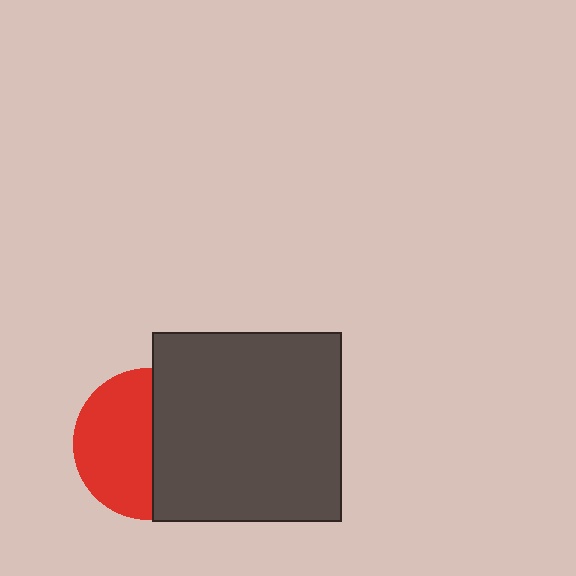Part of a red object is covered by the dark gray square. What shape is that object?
It is a circle.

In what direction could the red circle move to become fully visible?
The red circle could move left. That would shift it out from behind the dark gray square entirely.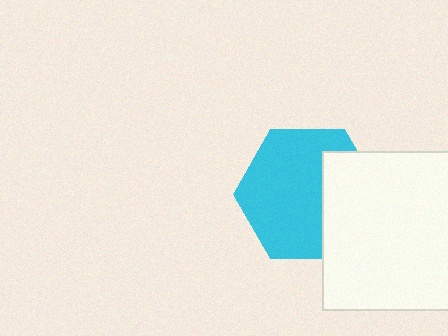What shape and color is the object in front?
The object in front is a white rectangle.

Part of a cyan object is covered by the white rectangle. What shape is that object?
It is a hexagon.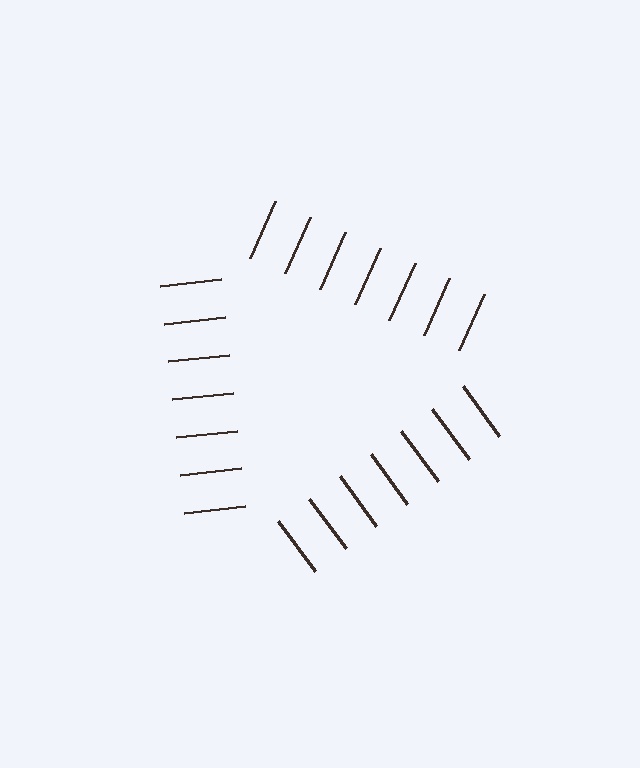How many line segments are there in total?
21 — 7 along each of the 3 edges.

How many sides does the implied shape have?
3 sides — the line-ends trace a triangle.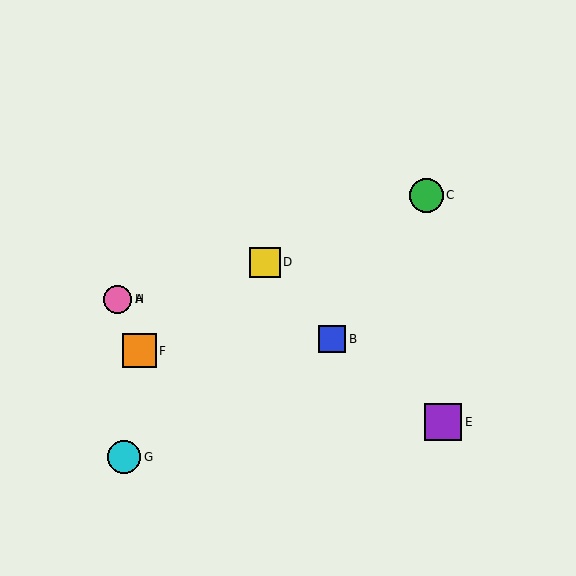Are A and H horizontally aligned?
Yes, both are at y≈299.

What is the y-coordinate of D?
Object D is at y≈262.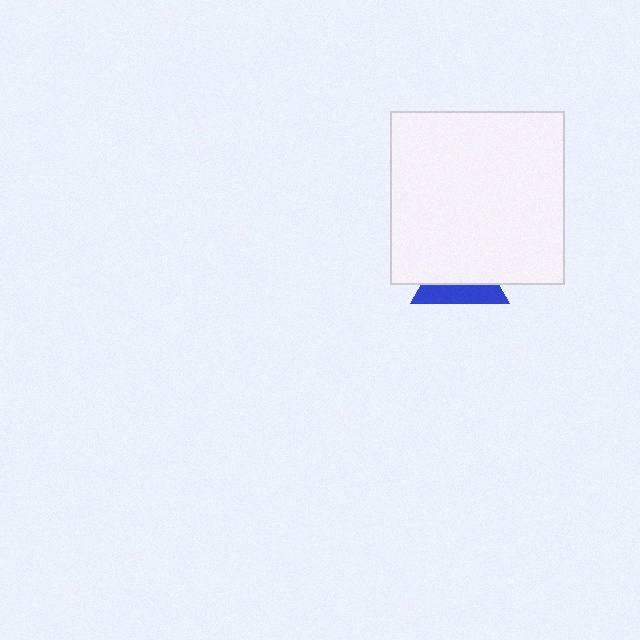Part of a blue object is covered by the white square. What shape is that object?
It is a triangle.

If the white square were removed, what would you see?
You would see the complete blue triangle.